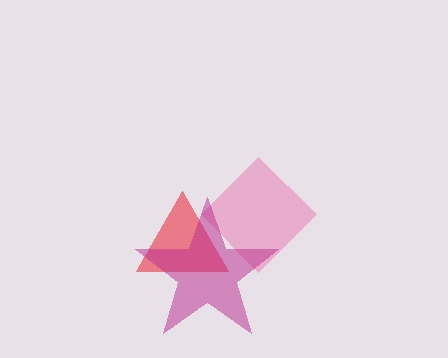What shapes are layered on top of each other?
The layered shapes are: a pink diamond, a red triangle, a magenta star.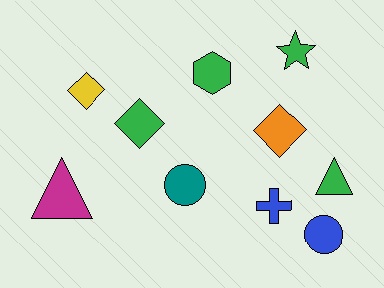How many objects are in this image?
There are 10 objects.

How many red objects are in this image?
There are no red objects.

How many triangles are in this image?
There are 2 triangles.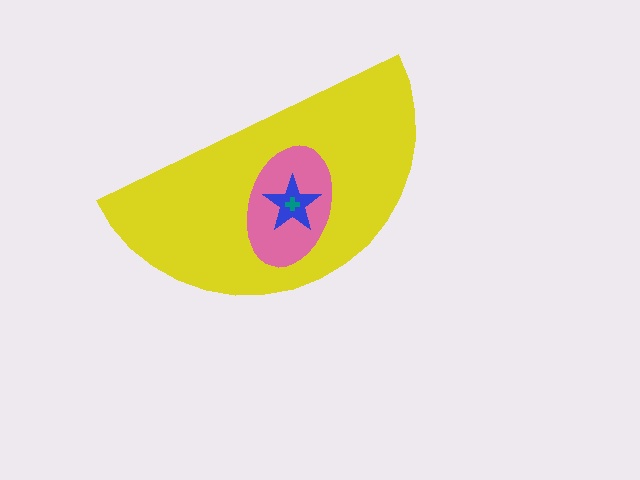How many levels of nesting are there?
4.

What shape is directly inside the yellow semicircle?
The pink ellipse.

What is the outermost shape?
The yellow semicircle.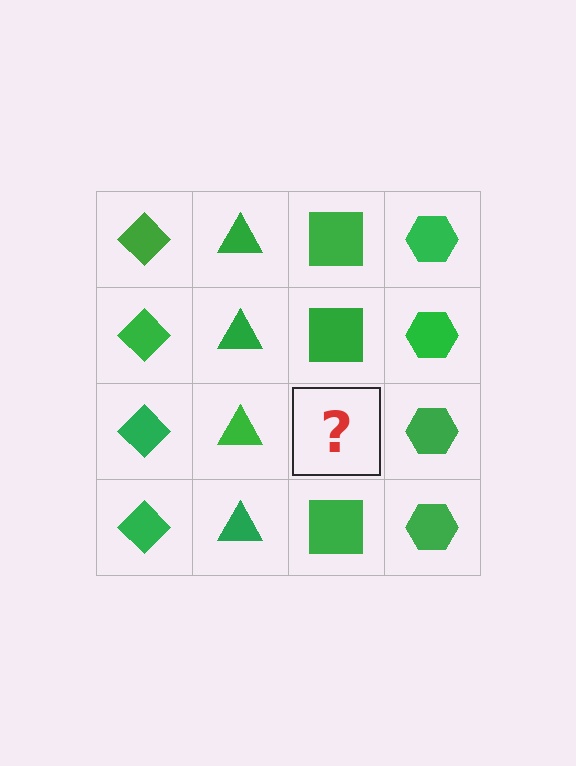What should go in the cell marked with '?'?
The missing cell should contain a green square.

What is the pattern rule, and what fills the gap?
The rule is that each column has a consistent shape. The gap should be filled with a green square.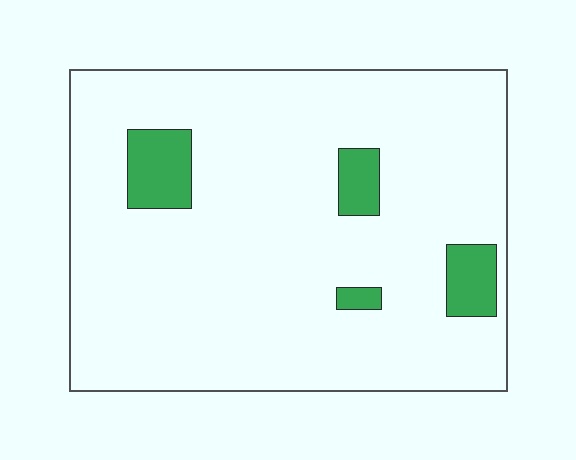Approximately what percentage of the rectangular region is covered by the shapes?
Approximately 10%.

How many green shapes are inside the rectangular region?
4.